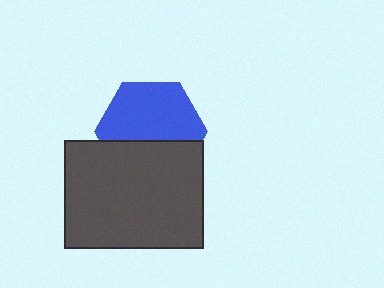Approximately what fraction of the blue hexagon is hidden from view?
Roughly 40% of the blue hexagon is hidden behind the dark gray rectangle.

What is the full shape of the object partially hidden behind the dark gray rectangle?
The partially hidden object is a blue hexagon.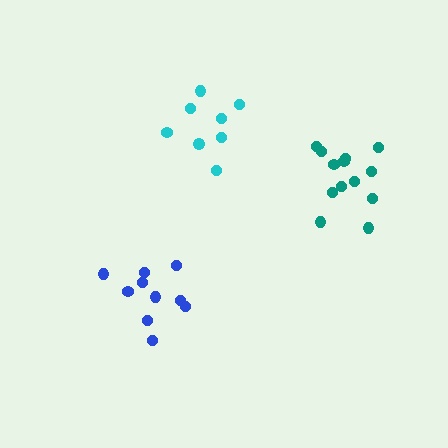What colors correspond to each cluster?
The clusters are colored: blue, teal, cyan.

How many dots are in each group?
Group 1: 10 dots, Group 2: 13 dots, Group 3: 8 dots (31 total).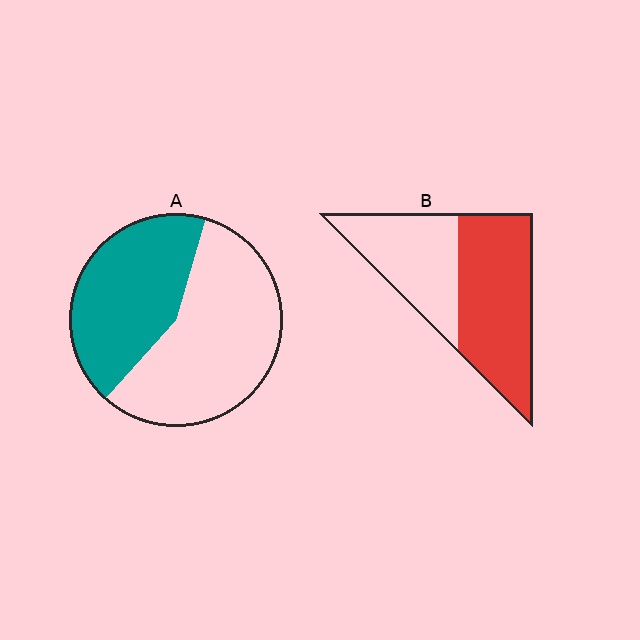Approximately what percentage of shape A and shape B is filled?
A is approximately 45% and B is approximately 60%.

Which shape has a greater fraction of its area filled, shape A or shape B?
Shape B.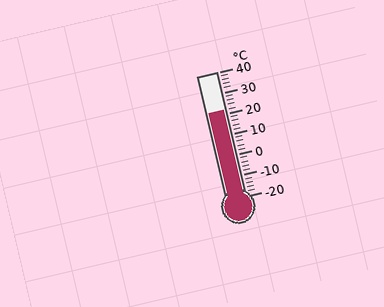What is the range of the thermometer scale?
The thermometer scale ranges from -20°C to 40°C.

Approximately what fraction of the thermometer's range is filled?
The thermometer is filled to approximately 70% of its range.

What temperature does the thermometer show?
The thermometer shows approximately 22°C.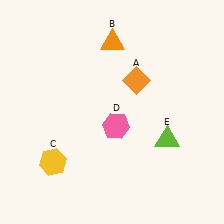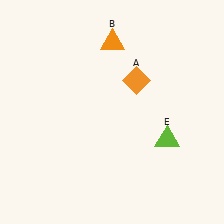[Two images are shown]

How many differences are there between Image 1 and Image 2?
There are 2 differences between the two images.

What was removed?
The yellow hexagon (C), the pink hexagon (D) were removed in Image 2.